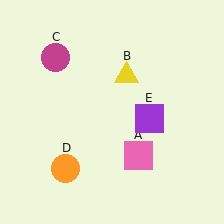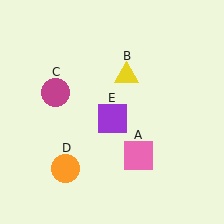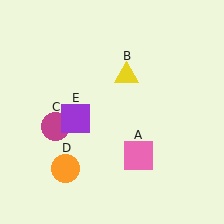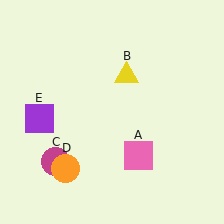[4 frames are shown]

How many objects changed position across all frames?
2 objects changed position: magenta circle (object C), purple square (object E).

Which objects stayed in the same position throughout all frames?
Pink square (object A) and yellow triangle (object B) and orange circle (object D) remained stationary.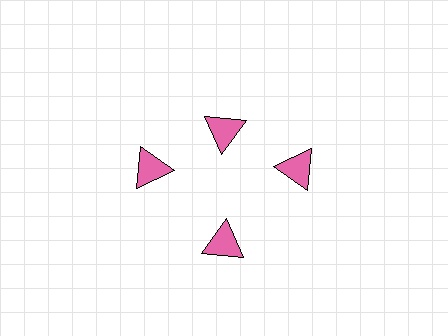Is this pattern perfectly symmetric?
No. The 4 pink triangles are arranged in a ring, but one element near the 12 o'clock position is pulled inward toward the center, breaking the 4-fold rotational symmetry.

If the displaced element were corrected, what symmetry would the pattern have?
It would have 4-fold rotational symmetry — the pattern would map onto itself every 90 degrees.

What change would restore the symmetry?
The symmetry would be restored by moving it outward, back onto the ring so that all 4 triangles sit at equal angles and equal distance from the center.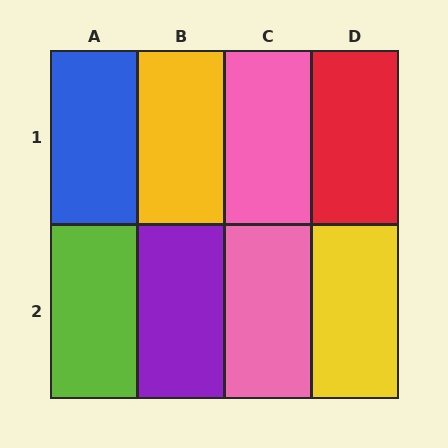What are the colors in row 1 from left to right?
Blue, yellow, pink, red.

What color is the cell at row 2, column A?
Lime.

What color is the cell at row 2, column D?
Yellow.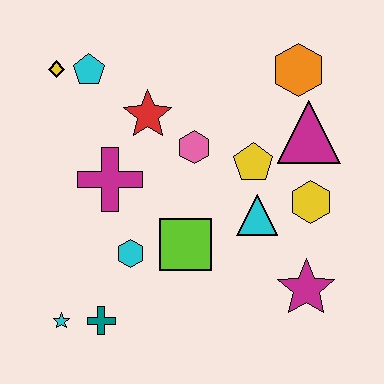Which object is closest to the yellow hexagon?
The cyan triangle is closest to the yellow hexagon.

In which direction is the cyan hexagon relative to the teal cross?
The cyan hexagon is above the teal cross.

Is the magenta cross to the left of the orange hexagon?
Yes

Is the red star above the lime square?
Yes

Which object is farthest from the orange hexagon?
The cyan star is farthest from the orange hexagon.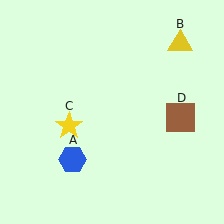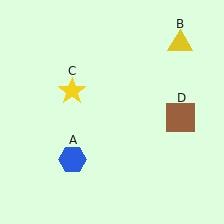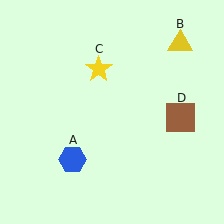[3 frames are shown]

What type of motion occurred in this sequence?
The yellow star (object C) rotated clockwise around the center of the scene.